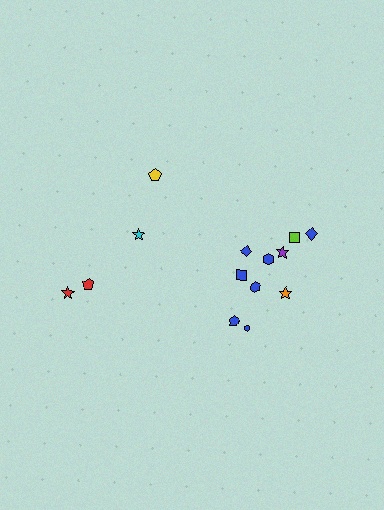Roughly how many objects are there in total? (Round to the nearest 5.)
Roughly 15 objects in total.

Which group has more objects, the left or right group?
The right group.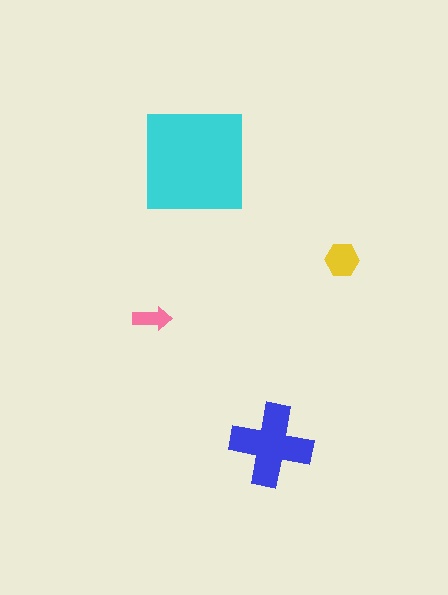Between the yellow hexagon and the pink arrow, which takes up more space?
The yellow hexagon.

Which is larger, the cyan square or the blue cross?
The cyan square.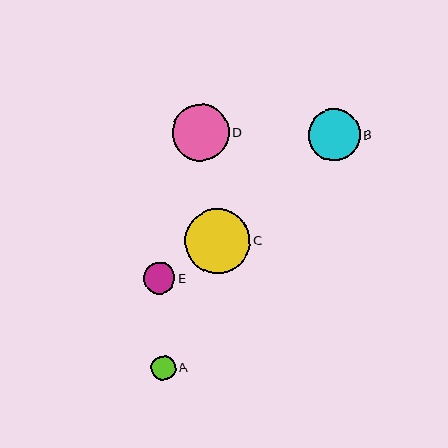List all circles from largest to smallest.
From largest to smallest: C, D, B, E, A.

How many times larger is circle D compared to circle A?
Circle D is approximately 2.3 times the size of circle A.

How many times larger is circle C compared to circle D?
Circle C is approximately 1.1 times the size of circle D.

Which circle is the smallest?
Circle A is the smallest with a size of approximately 25 pixels.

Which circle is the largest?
Circle C is the largest with a size of approximately 65 pixels.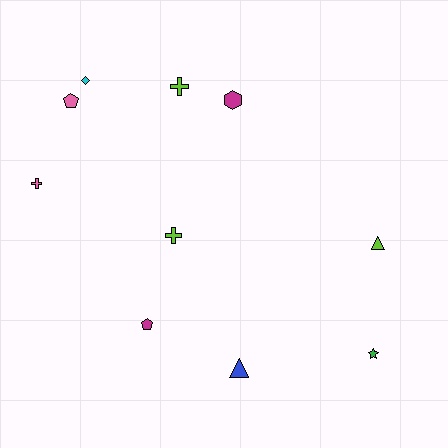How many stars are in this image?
There is 1 star.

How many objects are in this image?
There are 10 objects.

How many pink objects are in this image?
There are 2 pink objects.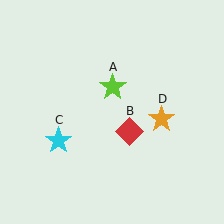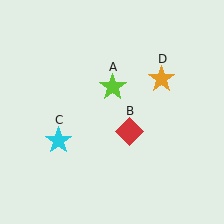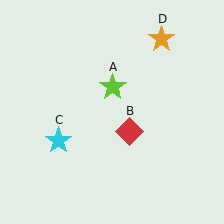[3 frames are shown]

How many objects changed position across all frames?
1 object changed position: orange star (object D).